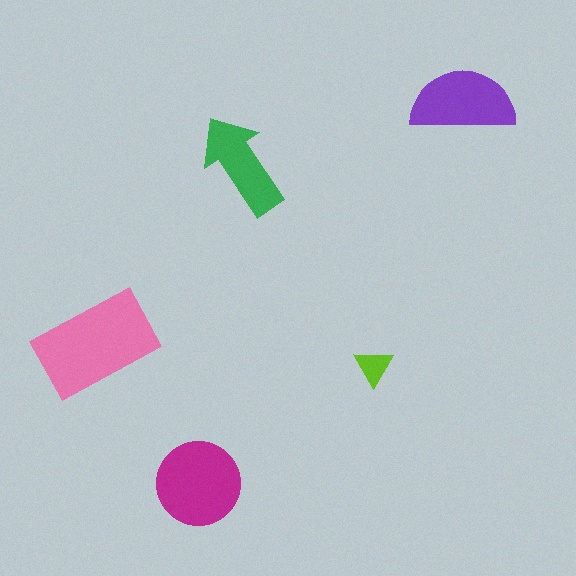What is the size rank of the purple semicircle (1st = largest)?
3rd.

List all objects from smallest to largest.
The lime triangle, the green arrow, the purple semicircle, the magenta circle, the pink rectangle.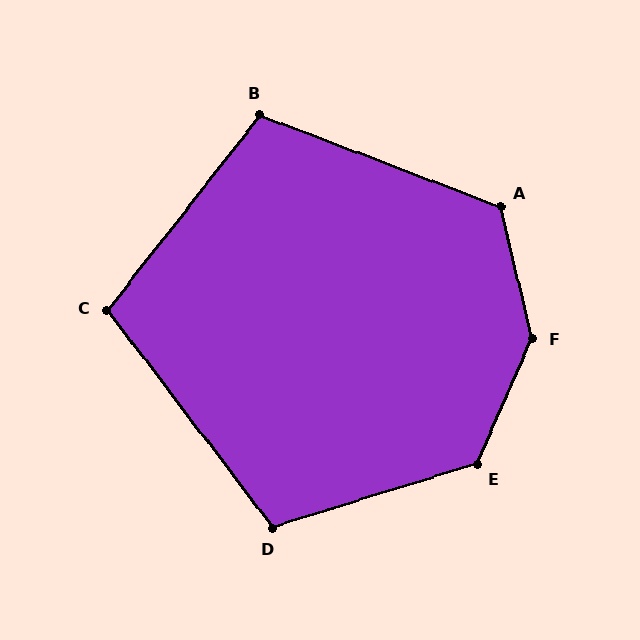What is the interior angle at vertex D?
Approximately 110 degrees (obtuse).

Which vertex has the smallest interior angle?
C, at approximately 105 degrees.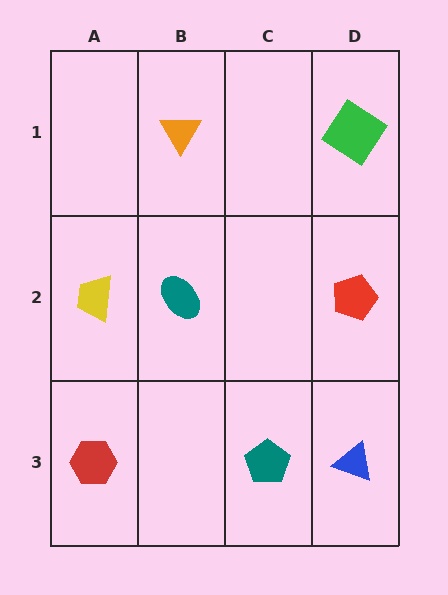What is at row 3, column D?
A blue triangle.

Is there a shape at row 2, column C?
No, that cell is empty.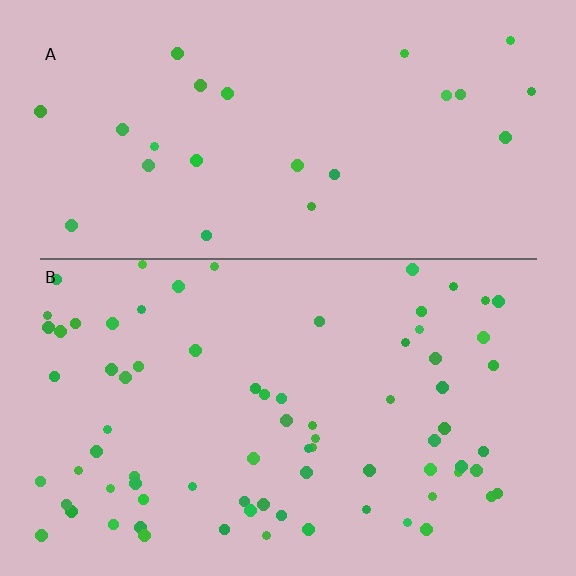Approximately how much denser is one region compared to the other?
Approximately 3.0× — region B over region A.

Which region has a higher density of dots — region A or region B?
B (the bottom).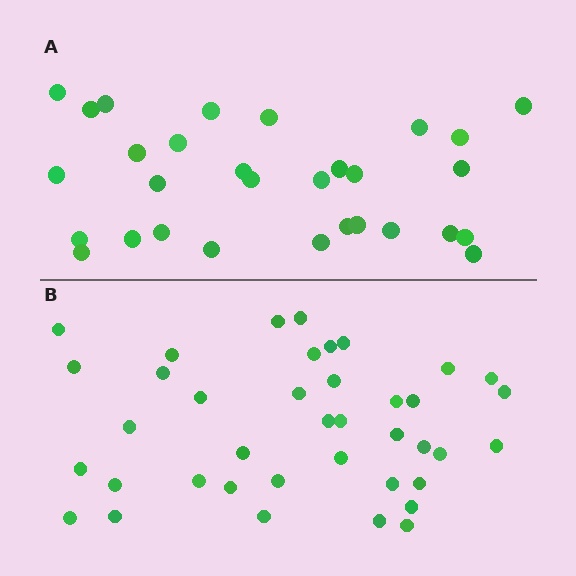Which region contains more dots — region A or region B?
Region B (the bottom region) has more dots.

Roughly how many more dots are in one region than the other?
Region B has roughly 8 or so more dots than region A.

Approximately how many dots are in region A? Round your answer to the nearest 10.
About 30 dots.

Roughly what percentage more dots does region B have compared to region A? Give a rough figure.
About 30% more.